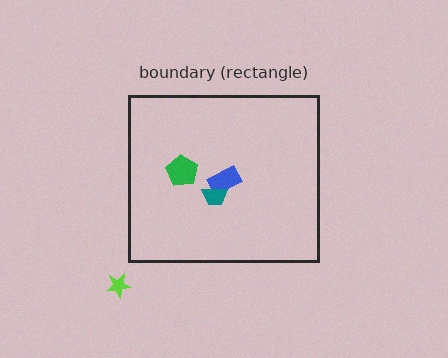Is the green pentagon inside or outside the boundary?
Inside.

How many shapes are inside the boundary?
3 inside, 1 outside.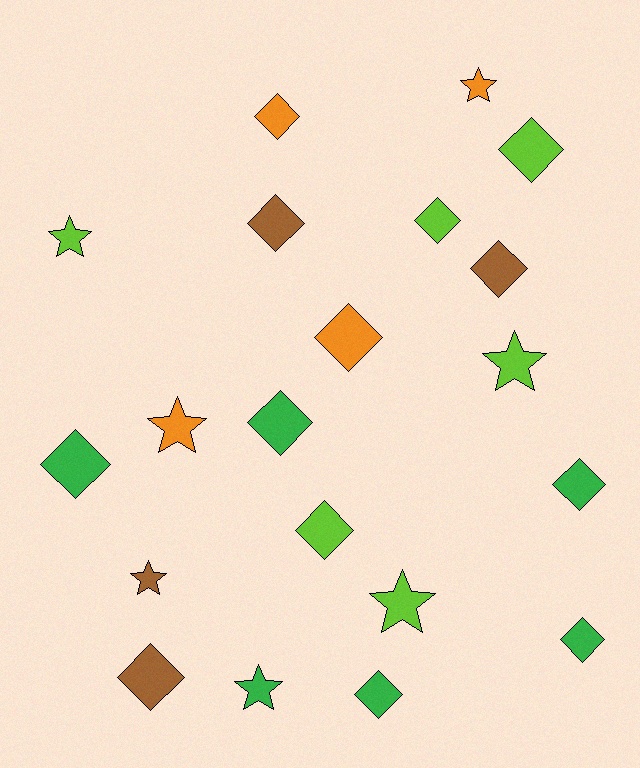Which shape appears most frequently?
Diamond, with 13 objects.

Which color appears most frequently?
Green, with 6 objects.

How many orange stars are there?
There are 2 orange stars.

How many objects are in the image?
There are 20 objects.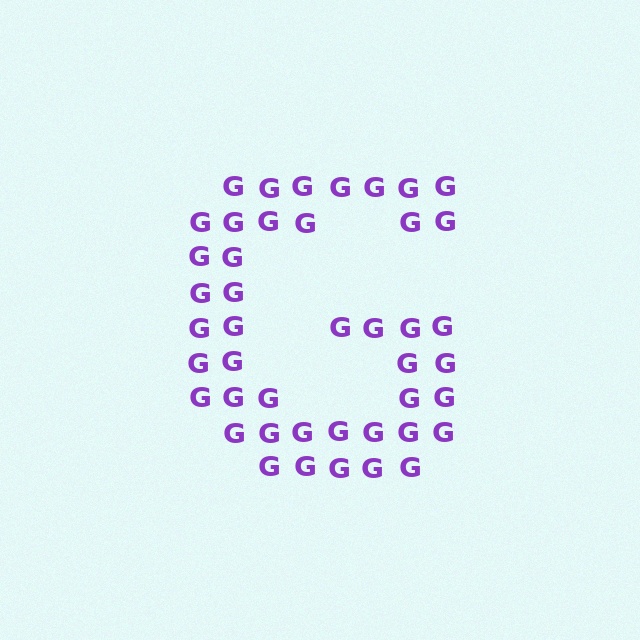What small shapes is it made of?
It is made of small letter G's.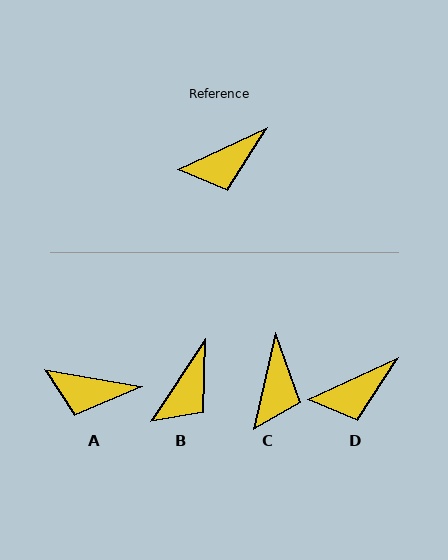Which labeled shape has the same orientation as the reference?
D.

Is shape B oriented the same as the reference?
No, it is off by about 31 degrees.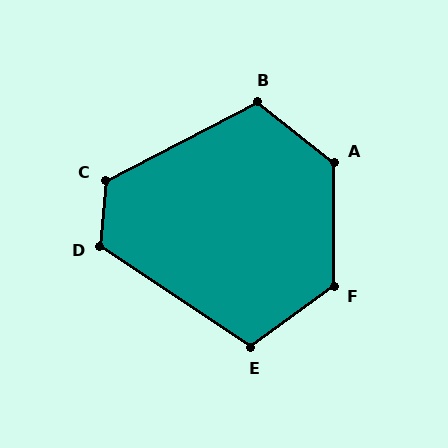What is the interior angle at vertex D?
Approximately 119 degrees (obtuse).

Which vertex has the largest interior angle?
A, at approximately 128 degrees.